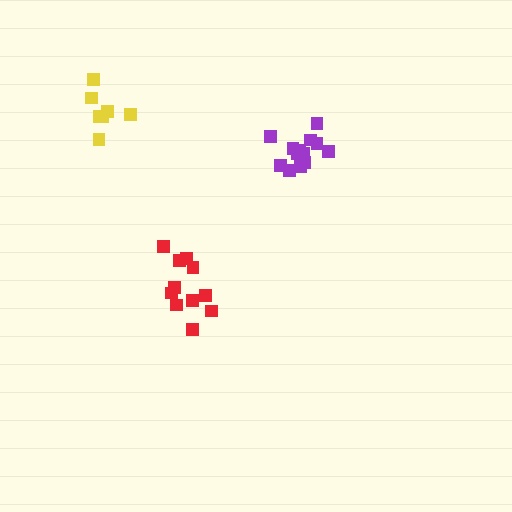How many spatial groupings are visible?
There are 3 spatial groupings.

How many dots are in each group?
Group 1: 11 dots, Group 2: 13 dots, Group 3: 7 dots (31 total).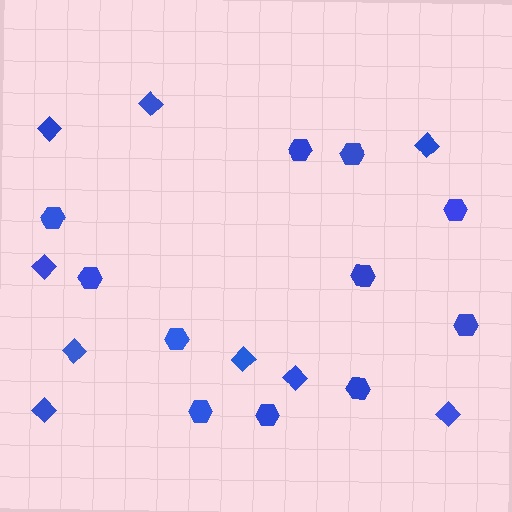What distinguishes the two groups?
There are 2 groups: one group of hexagons (11) and one group of diamonds (9).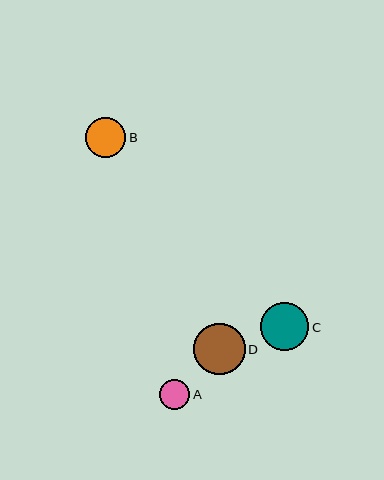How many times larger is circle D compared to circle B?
Circle D is approximately 1.3 times the size of circle B.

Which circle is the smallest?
Circle A is the smallest with a size of approximately 30 pixels.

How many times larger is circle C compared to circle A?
Circle C is approximately 1.6 times the size of circle A.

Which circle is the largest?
Circle D is the largest with a size of approximately 52 pixels.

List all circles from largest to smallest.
From largest to smallest: D, C, B, A.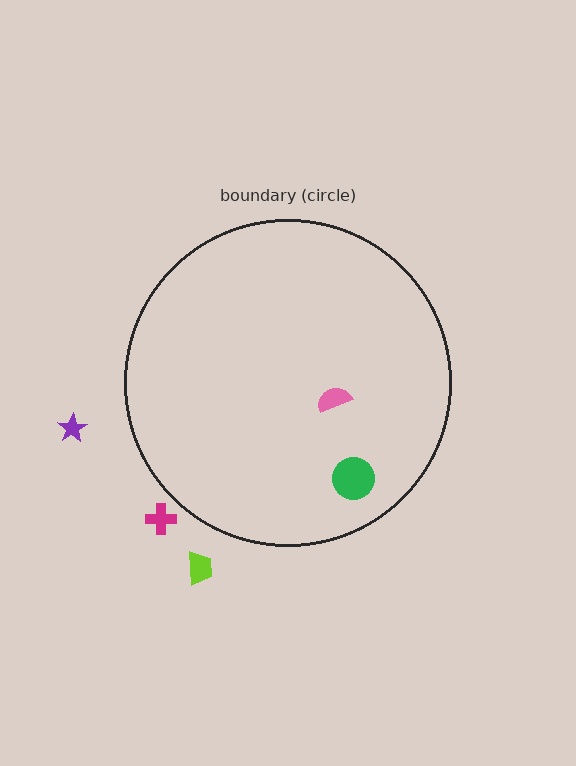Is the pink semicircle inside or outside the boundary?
Inside.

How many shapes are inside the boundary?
2 inside, 3 outside.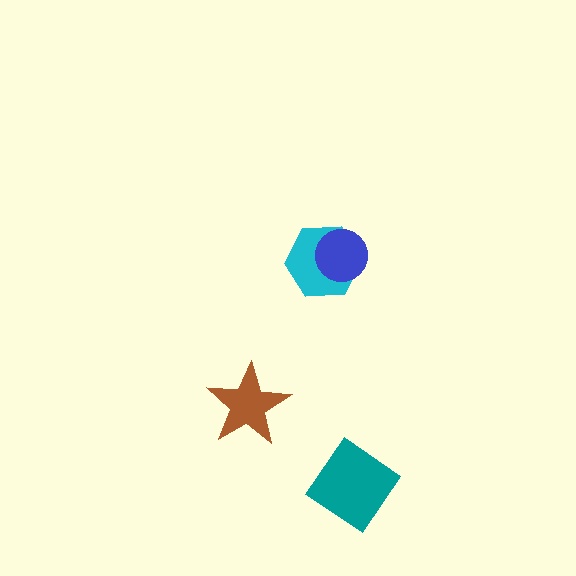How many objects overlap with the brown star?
0 objects overlap with the brown star.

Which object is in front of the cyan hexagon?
The blue circle is in front of the cyan hexagon.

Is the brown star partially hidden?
No, no other shape covers it.